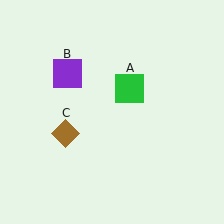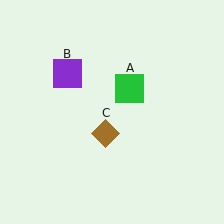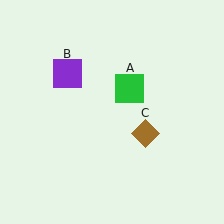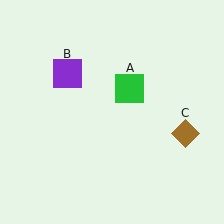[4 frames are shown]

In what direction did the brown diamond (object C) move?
The brown diamond (object C) moved right.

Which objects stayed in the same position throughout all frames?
Green square (object A) and purple square (object B) remained stationary.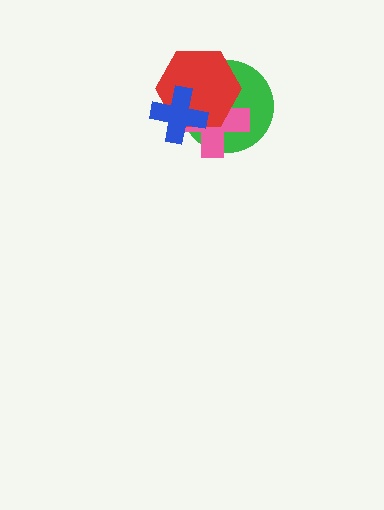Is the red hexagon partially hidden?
Yes, it is partially covered by another shape.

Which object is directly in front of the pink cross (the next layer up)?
The red hexagon is directly in front of the pink cross.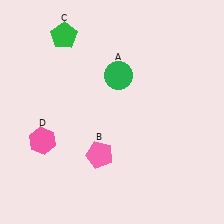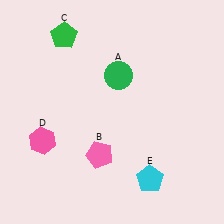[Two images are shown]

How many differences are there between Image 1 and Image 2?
There is 1 difference between the two images.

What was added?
A cyan pentagon (E) was added in Image 2.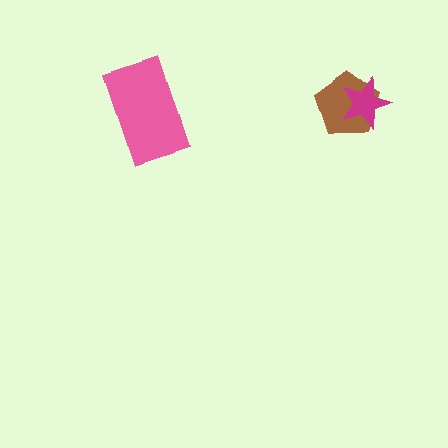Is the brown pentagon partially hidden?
Yes, it is partially covered by another shape.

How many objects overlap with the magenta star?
1 object overlaps with the magenta star.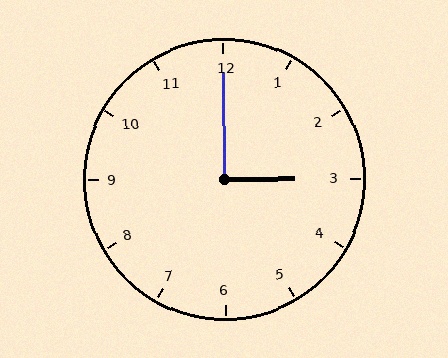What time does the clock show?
3:00.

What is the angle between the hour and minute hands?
Approximately 90 degrees.